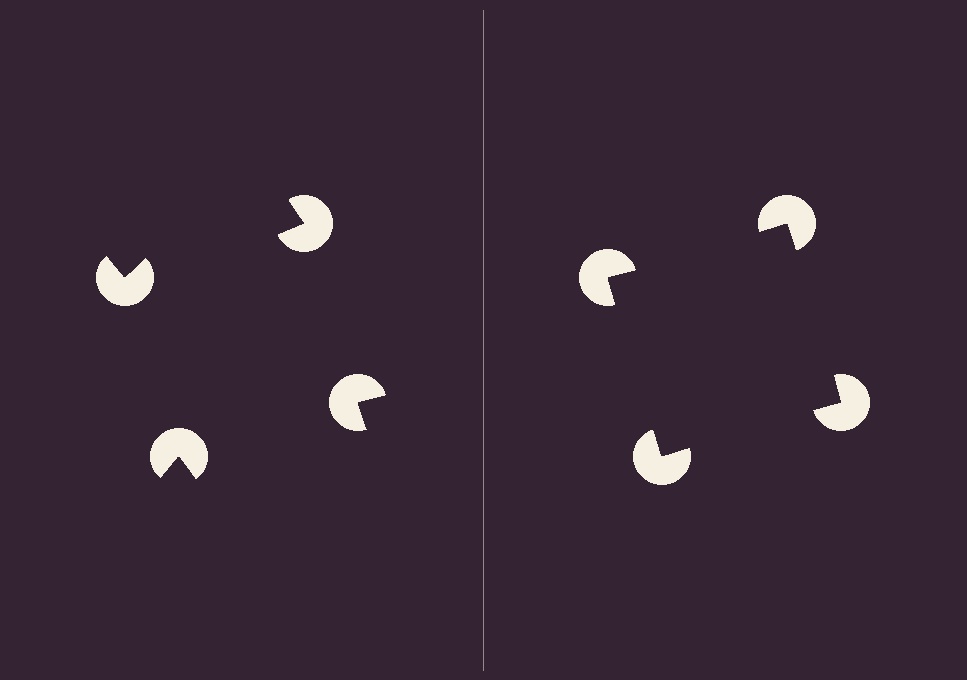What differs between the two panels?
The pac-man discs are positioned identically on both sides; only the wedge orientations differ. On the right they align to a square; on the left they are misaligned.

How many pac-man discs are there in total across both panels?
8 — 4 on each side.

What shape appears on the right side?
An illusory square.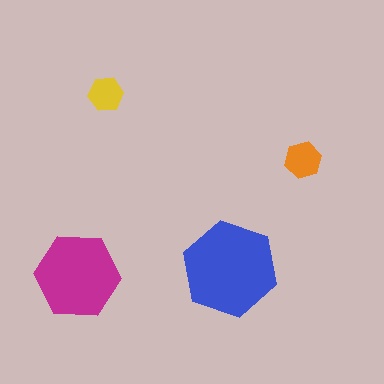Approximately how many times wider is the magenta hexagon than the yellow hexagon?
About 2.5 times wider.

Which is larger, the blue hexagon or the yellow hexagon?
The blue one.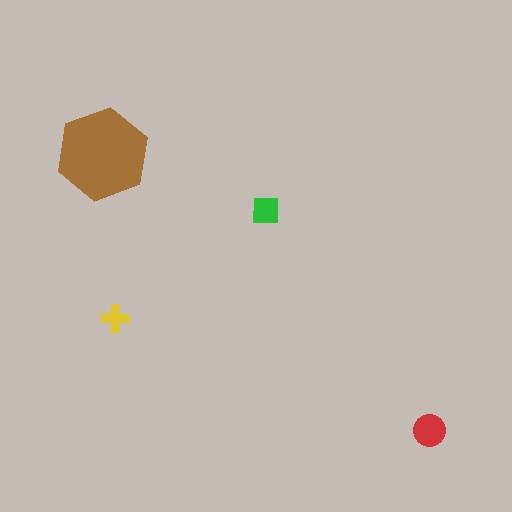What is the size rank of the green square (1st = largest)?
3rd.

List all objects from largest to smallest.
The brown hexagon, the red circle, the green square, the yellow cross.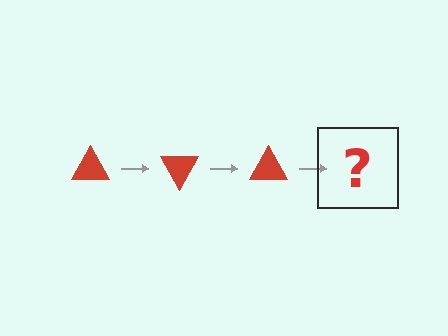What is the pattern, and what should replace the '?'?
The pattern is that the triangle rotates 60 degrees each step. The '?' should be a red triangle rotated 180 degrees.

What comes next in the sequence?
The next element should be a red triangle rotated 180 degrees.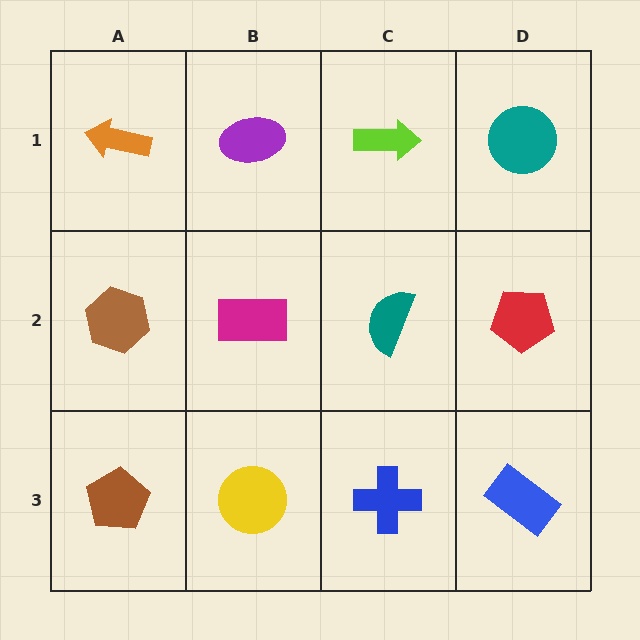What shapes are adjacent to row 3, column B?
A magenta rectangle (row 2, column B), a brown pentagon (row 3, column A), a blue cross (row 3, column C).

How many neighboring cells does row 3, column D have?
2.